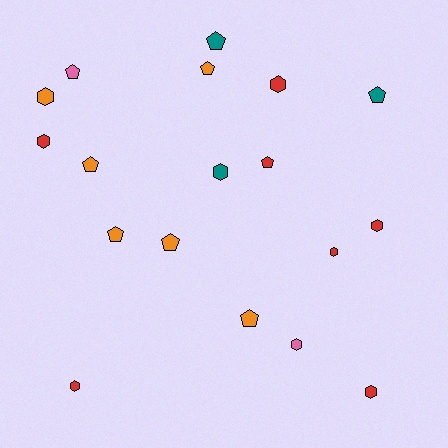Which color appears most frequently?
Red, with 7 objects.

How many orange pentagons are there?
There are 5 orange pentagons.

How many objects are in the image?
There are 18 objects.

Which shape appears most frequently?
Hexagon, with 9 objects.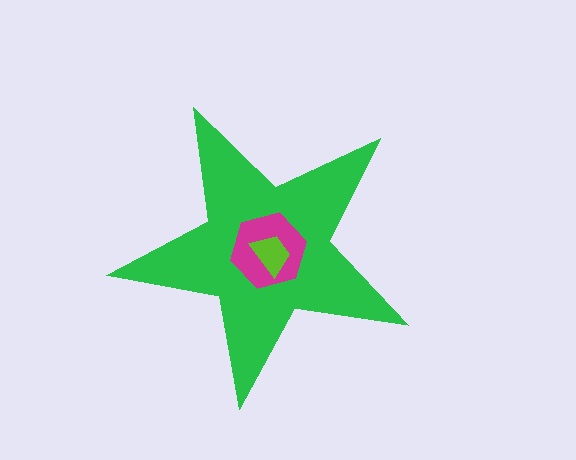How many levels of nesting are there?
3.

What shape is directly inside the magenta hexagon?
The lime trapezoid.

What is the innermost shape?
The lime trapezoid.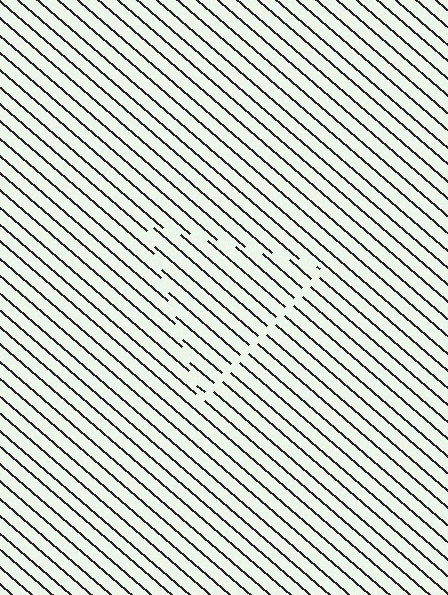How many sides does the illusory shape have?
3 sides — the line-ends trace a triangle.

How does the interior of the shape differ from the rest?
The interior of the shape contains the same grating, shifted by half a period — the contour is defined by the phase discontinuity where line-ends from the inner and outer gratings abut.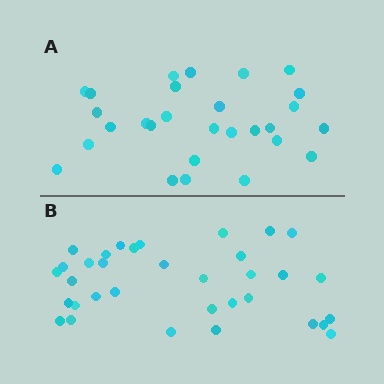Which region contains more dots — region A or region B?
Region B (the bottom region) has more dots.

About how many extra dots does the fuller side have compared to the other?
Region B has about 6 more dots than region A.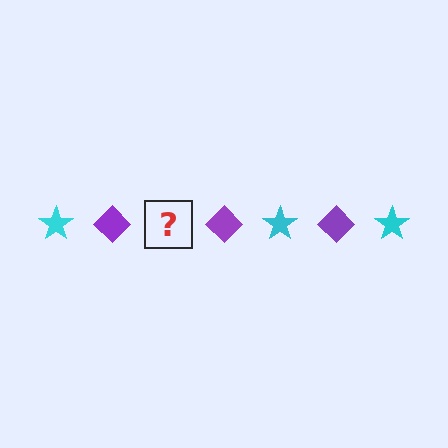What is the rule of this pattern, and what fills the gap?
The rule is that the pattern alternates between cyan star and purple diamond. The gap should be filled with a cyan star.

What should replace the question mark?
The question mark should be replaced with a cyan star.